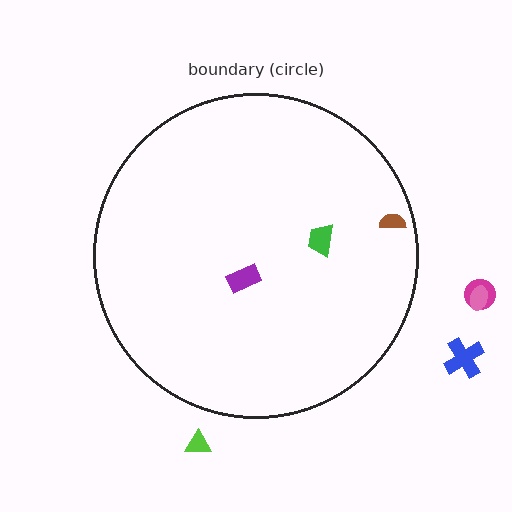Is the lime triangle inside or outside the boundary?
Outside.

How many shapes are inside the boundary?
3 inside, 4 outside.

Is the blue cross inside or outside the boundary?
Outside.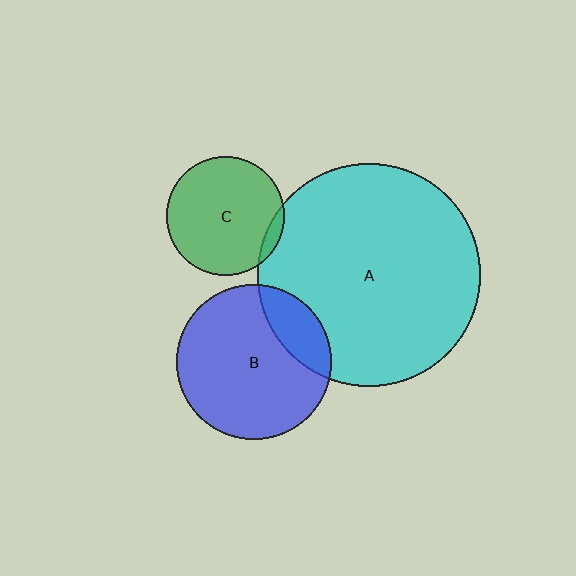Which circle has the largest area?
Circle A (cyan).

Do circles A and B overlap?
Yes.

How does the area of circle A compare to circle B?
Approximately 2.1 times.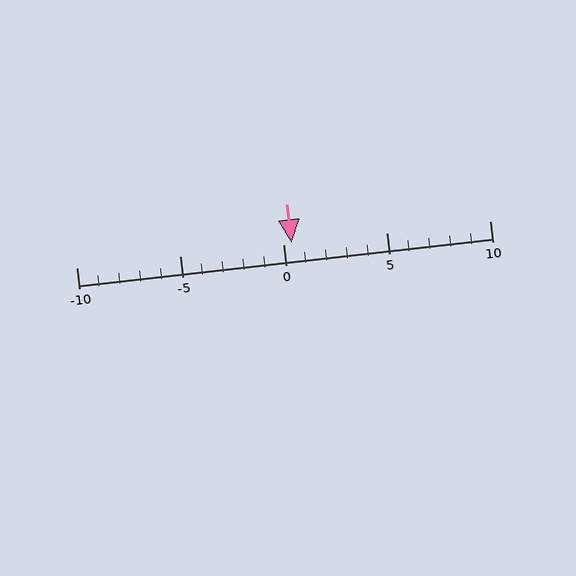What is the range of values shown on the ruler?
The ruler shows values from -10 to 10.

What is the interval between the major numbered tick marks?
The major tick marks are spaced 5 units apart.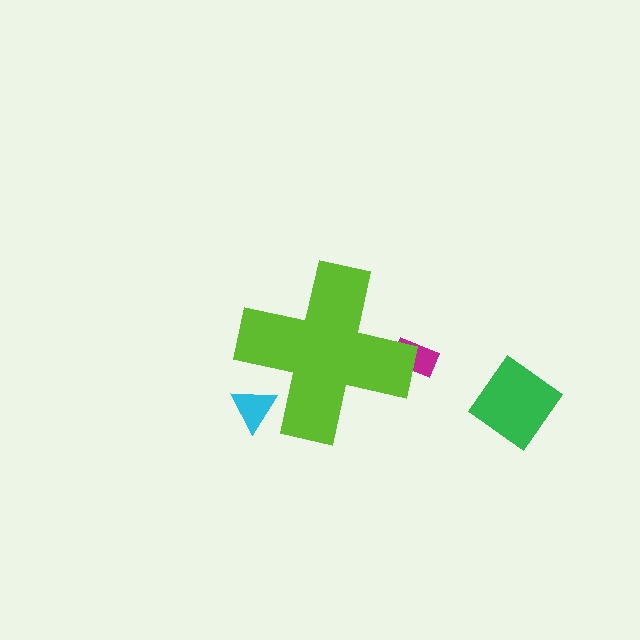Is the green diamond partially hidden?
No, the green diamond is fully visible.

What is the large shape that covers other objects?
A lime cross.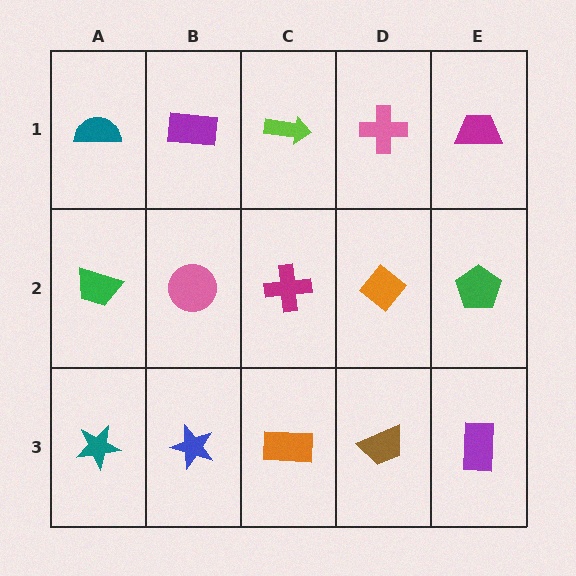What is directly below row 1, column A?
A green trapezoid.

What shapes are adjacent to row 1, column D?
An orange diamond (row 2, column D), a lime arrow (row 1, column C), a magenta trapezoid (row 1, column E).